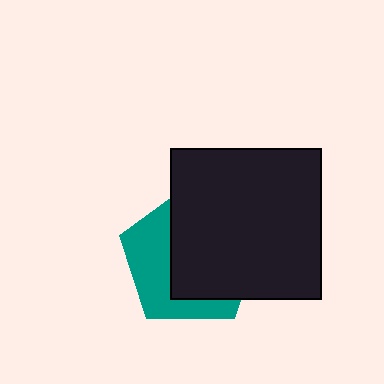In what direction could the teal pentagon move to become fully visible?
The teal pentagon could move left. That would shift it out from behind the black square entirely.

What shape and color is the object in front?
The object in front is a black square.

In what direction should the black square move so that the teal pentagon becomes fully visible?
The black square should move right. That is the shortest direction to clear the overlap and leave the teal pentagon fully visible.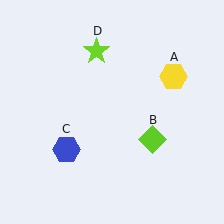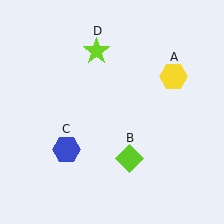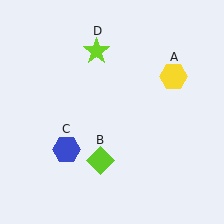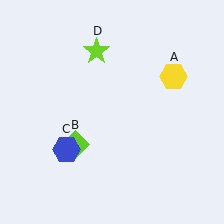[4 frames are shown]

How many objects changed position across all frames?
1 object changed position: lime diamond (object B).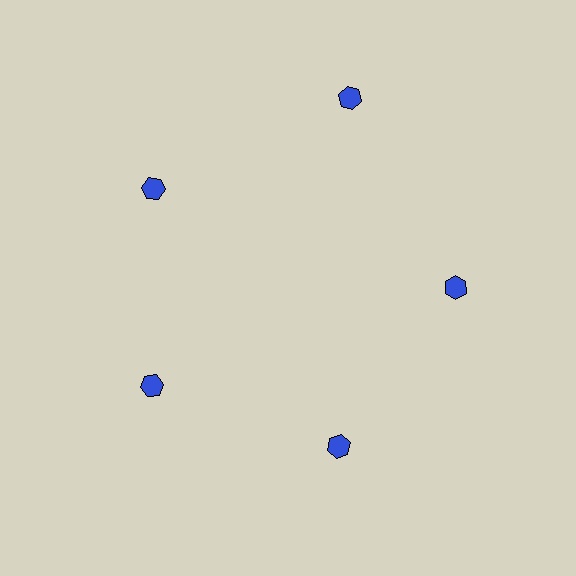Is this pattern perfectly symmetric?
No. The 5 blue hexagons are arranged in a ring, but one element near the 1 o'clock position is pushed outward from the center, breaking the 5-fold rotational symmetry.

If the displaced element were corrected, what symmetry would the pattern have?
It would have 5-fold rotational symmetry — the pattern would map onto itself every 72 degrees.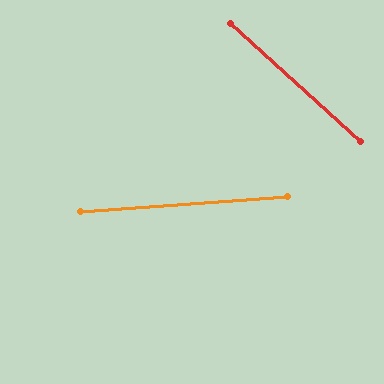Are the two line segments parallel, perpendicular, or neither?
Neither parallel nor perpendicular — they differ by about 46°.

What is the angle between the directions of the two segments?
Approximately 46 degrees.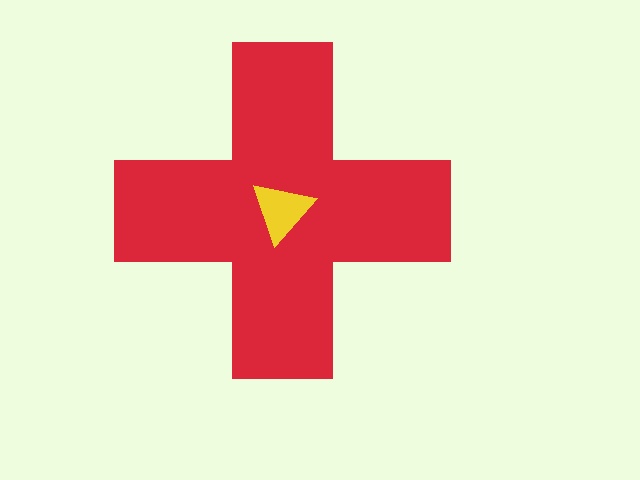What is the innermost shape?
The yellow triangle.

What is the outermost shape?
The red cross.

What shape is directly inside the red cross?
The yellow triangle.